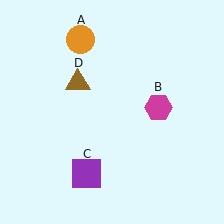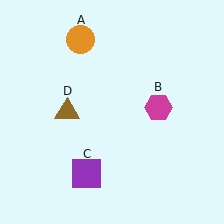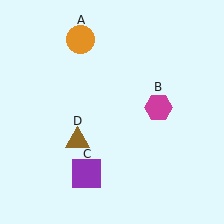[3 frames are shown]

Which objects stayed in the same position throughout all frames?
Orange circle (object A) and magenta hexagon (object B) and purple square (object C) remained stationary.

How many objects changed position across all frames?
1 object changed position: brown triangle (object D).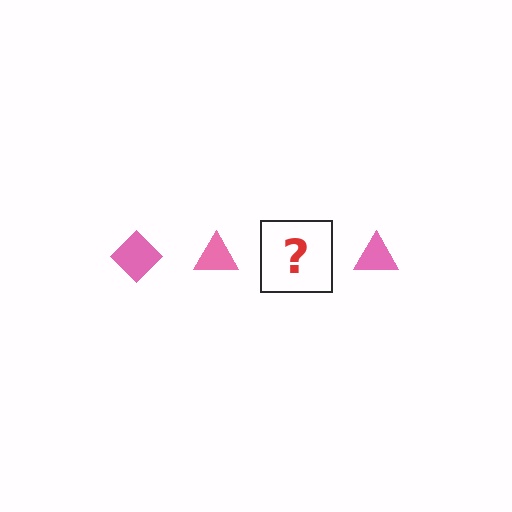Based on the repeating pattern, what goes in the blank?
The blank should be a pink diamond.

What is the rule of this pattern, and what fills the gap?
The rule is that the pattern cycles through diamond, triangle shapes in pink. The gap should be filled with a pink diamond.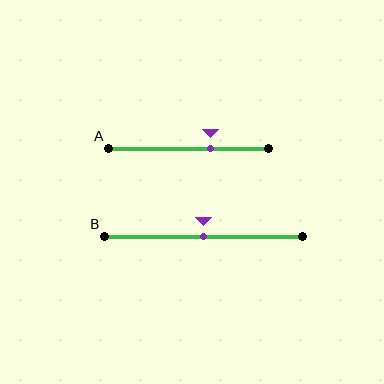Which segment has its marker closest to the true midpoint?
Segment B has its marker closest to the true midpoint.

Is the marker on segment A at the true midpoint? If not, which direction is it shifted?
No, the marker on segment A is shifted to the right by about 13% of the segment length.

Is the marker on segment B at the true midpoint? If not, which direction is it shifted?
Yes, the marker on segment B is at the true midpoint.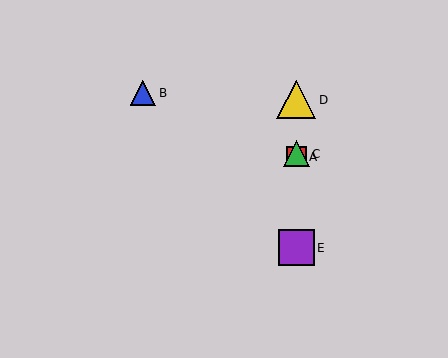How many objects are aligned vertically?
4 objects (A, C, D, E) are aligned vertically.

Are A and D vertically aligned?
Yes, both are at x≈296.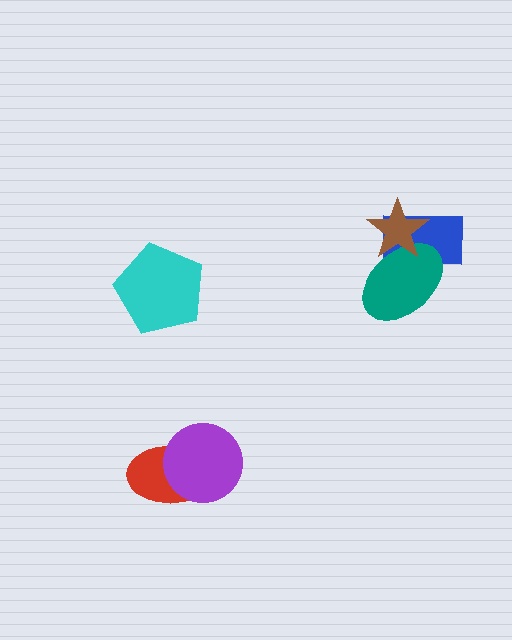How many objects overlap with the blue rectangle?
2 objects overlap with the blue rectangle.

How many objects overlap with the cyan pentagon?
0 objects overlap with the cyan pentagon.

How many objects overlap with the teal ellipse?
2 objects overlap with the teal ellipse.